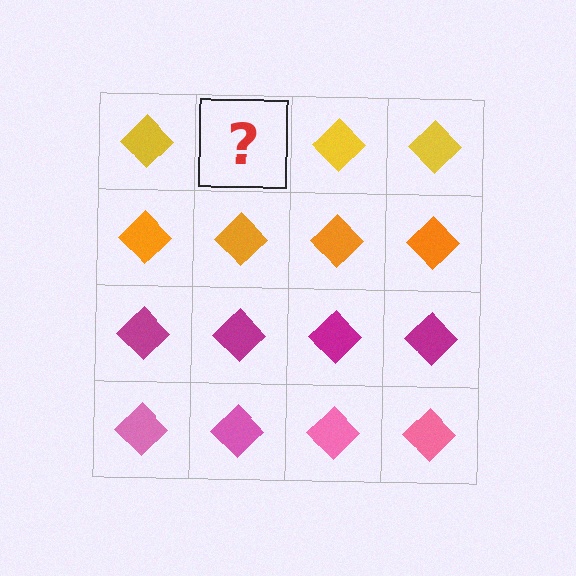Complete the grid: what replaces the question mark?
The question mark should be replaced with a yellow diamond.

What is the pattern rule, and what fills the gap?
The rule is that each row has a consistent color. The gap should be filled with a yellow diamond.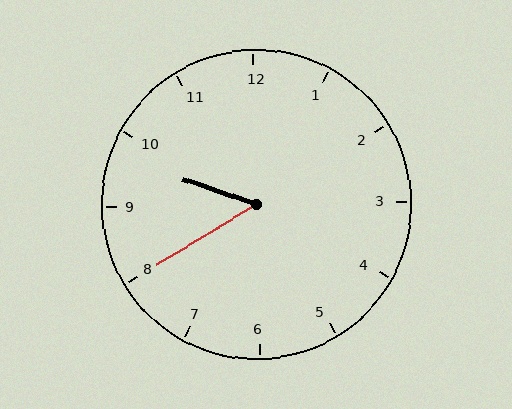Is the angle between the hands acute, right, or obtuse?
It is acute.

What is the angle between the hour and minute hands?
Approximately 50 degrees.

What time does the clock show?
9:40.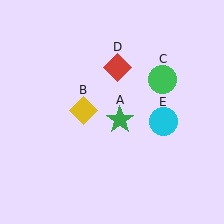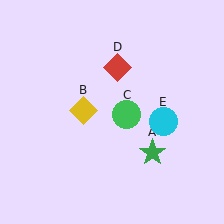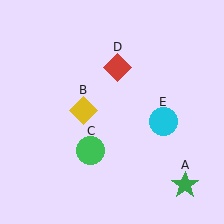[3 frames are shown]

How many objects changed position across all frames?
2 objects changed position: green star (object A), green circle (object C).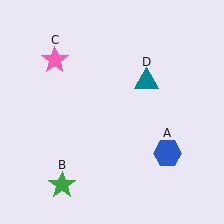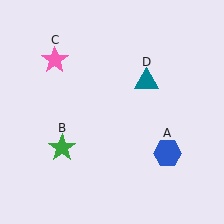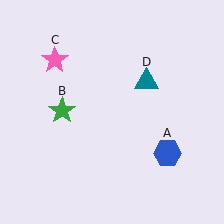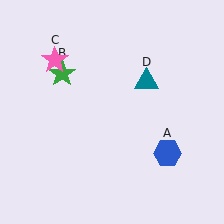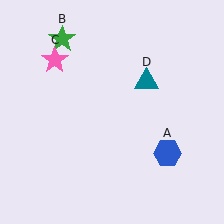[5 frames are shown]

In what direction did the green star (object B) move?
The green star (object B) moved up.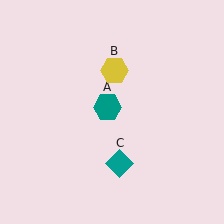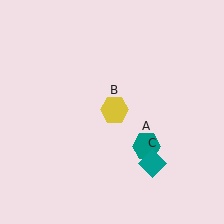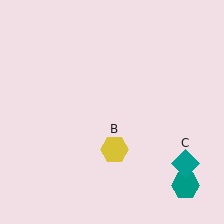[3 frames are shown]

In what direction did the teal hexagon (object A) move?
The teal hexagon (object A) moved down and to the right.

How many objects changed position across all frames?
3 objects changed position: teal hexagon (object A), yellow hexagon (object B), teal diamond (object C).